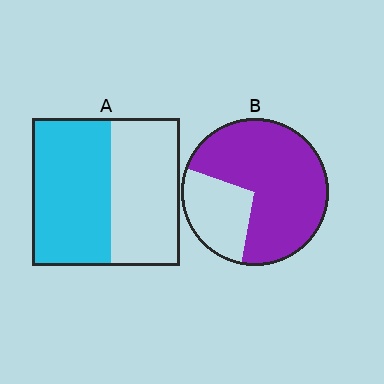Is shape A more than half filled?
Roughly half.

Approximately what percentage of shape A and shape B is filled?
A is approximately 55% and B is approximately 75%.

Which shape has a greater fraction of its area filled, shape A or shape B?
Shape B.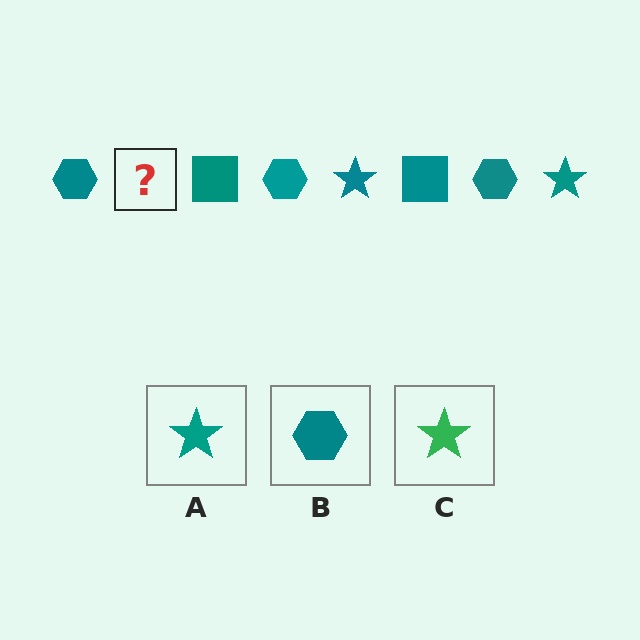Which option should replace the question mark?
Option A.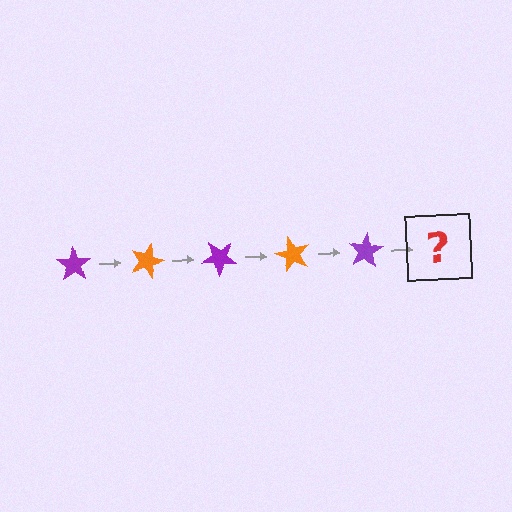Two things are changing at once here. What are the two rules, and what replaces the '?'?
The two rules are that it rotates 20 degrees each step and the color cycles through purple and orange. The '?' should be an orange star, rotated 100 degrees from the start.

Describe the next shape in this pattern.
It should be an orange star, rotated 100 degrees from the start.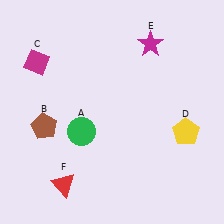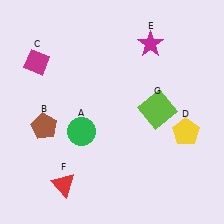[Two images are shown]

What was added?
A lime square (G) was added in Image 2.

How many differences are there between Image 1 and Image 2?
There is 1 difference between the two images.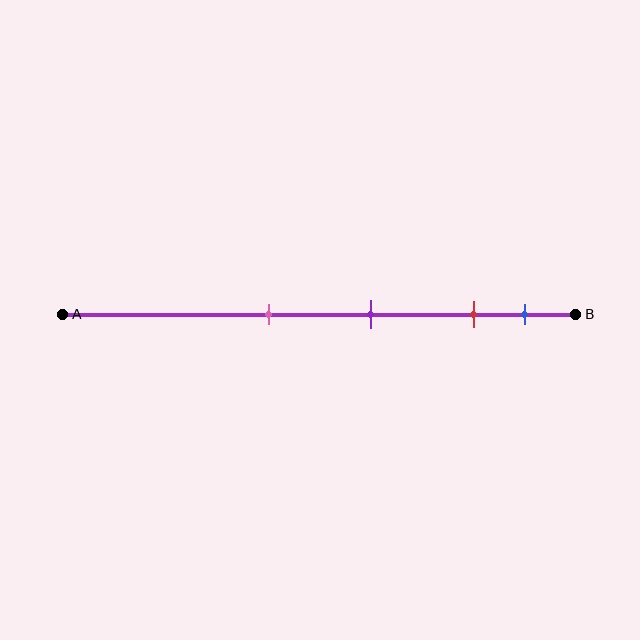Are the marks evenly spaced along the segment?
No, the marks are not evenly spaced.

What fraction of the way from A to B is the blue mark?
The blue mark is approximately 90% (0.9) of the way from A to B.